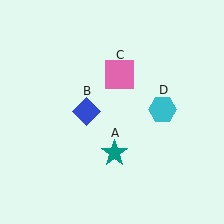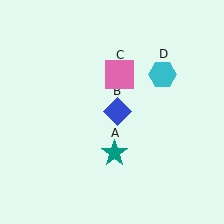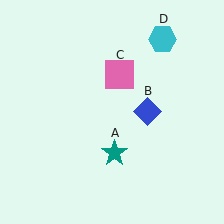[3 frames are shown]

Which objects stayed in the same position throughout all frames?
Teal star (object A) and pink square (object C) remained stationary.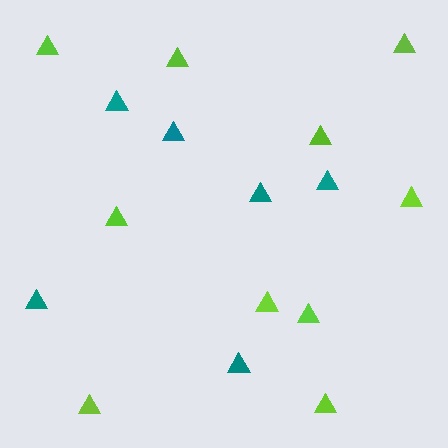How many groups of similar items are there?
There are 2 groups: one group of lime triangles (10) and one group of teal triangles (6).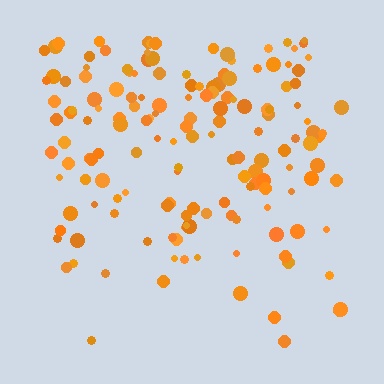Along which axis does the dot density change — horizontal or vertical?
Vertical.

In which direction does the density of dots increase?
From bottom to top, with the top side densest.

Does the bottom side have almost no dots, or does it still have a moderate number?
Still a moderate number, just noticeably fewer than the top.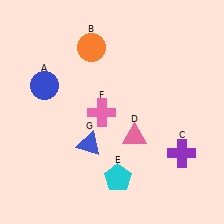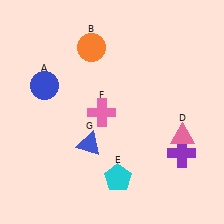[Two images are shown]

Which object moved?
The pink triangle (D) moved right.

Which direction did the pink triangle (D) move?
The pink triangle (D) moved right.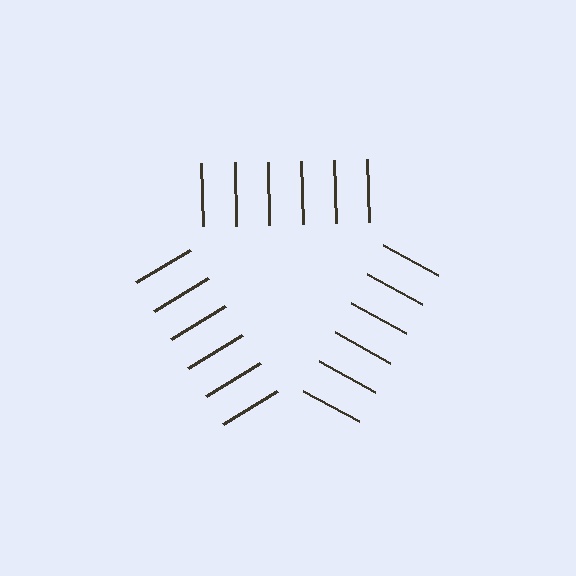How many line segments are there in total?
18 — 6 along each of the 3 edges.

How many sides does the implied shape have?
3 sides — the line-ends trace a triangle.